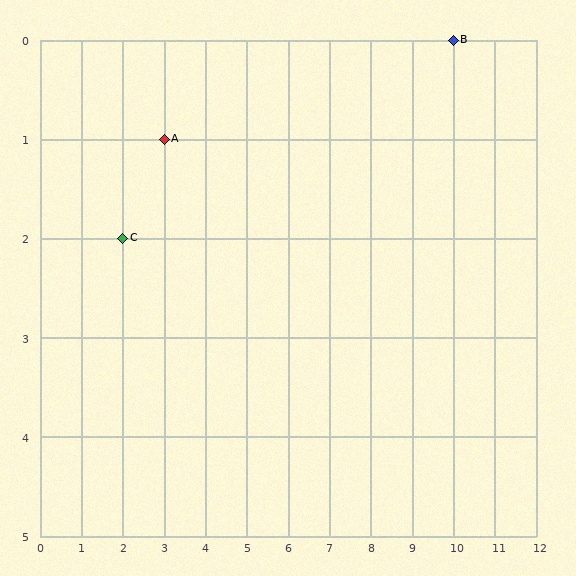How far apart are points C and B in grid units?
Points C and B are 8 columns and 2 rows apart (about 8.2 grid units diagonally).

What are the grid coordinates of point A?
Point A is at grid coordinates (3, 1).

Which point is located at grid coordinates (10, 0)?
Point B is at (10, 0).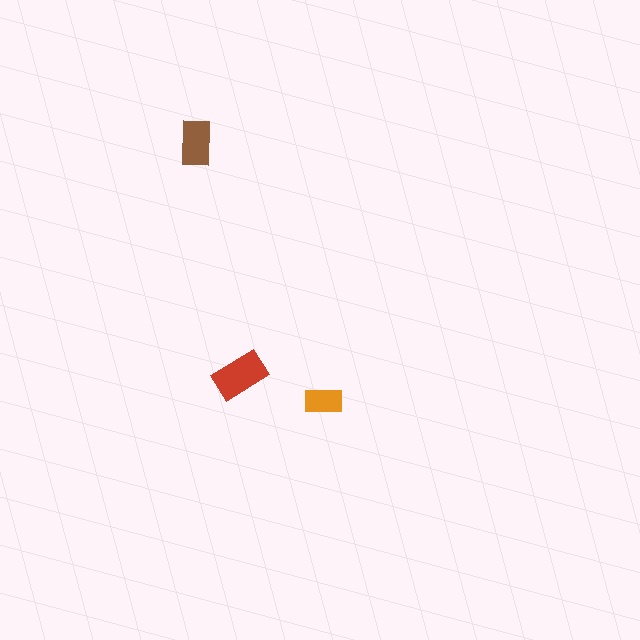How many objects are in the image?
There are 3 objects in the image.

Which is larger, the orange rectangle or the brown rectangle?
The brown one.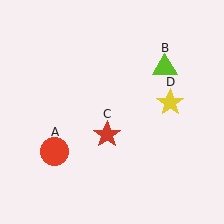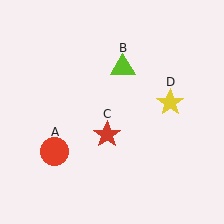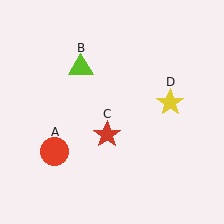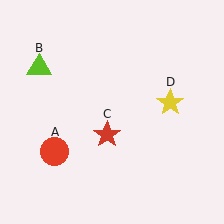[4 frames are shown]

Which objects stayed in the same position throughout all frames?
Red circle (object A) and red star (object C) and yellow star (object D) remained stationary.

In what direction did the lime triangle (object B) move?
The lime triangle (object B) moved left.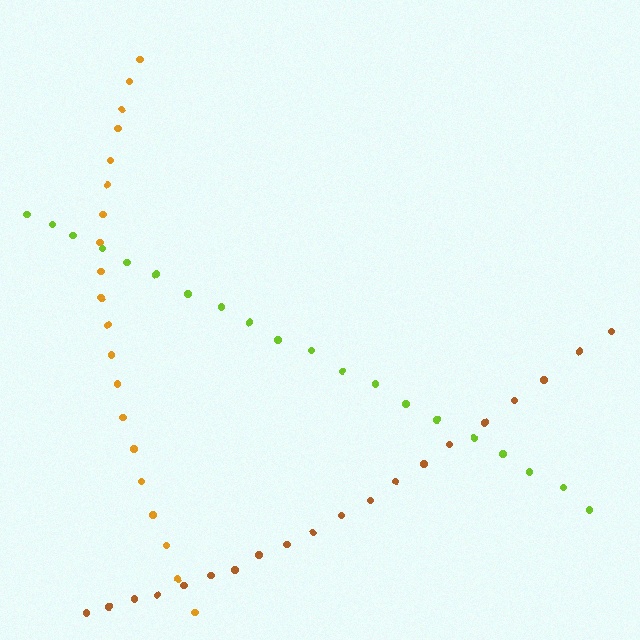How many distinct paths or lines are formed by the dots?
There are 3 distinct paths.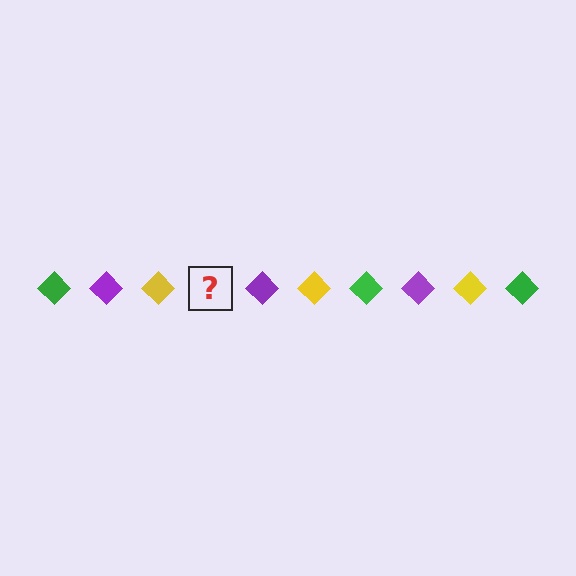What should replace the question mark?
The question mark should be replaced with a green diamond.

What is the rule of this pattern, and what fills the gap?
The rule is that the pattern cycles through green, purple, yellow diamonds. The gap should be filled with a green diamond.